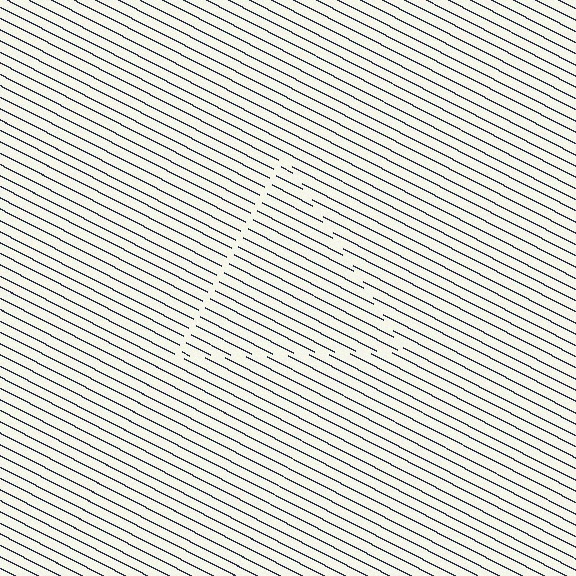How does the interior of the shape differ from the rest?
The interior of the shape contains the same grating, shifted by half a period — the contour is defined by the phase discontinuity where line-ends from the inner and outer gratings abut.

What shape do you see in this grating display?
An illusory triangle. The interior of the shape contains the same grating, shifted by half a period — the contour is defined by the phase discontinuity where line-ends from the inner and outer gratings abut.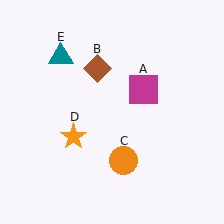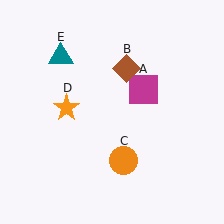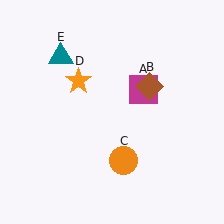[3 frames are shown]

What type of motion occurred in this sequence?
The brown diamond (object B), orange star (object D) rotated clockwise around the center of the scene.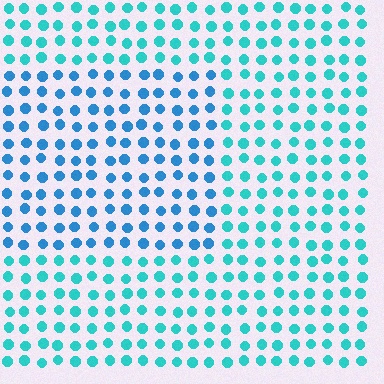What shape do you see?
I see a rectangle.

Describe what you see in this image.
The image is filled with small cyan elements in a uniform arrangement. A rectangle-shaped region is visible where the elements are tinted to a slightly different hue, forming a subtle color boundary.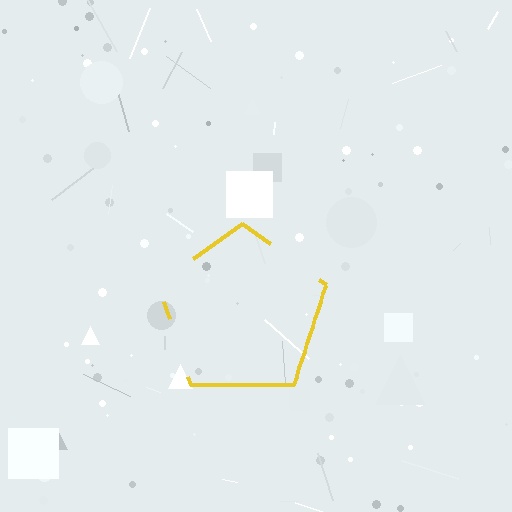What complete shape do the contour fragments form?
The contour fragments form a pentagon.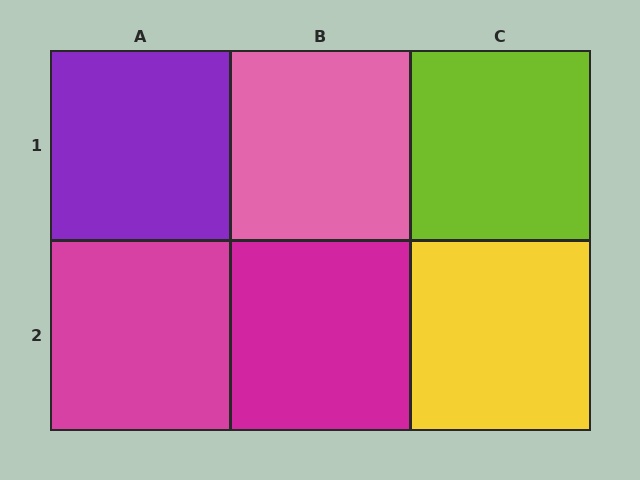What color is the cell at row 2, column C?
Yellow.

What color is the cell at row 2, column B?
Magenta.